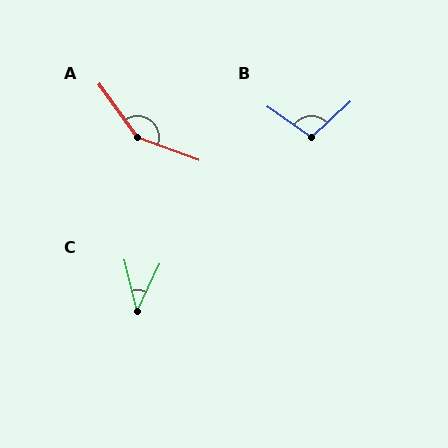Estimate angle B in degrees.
Approximately 102 degrees.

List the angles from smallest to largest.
C (39°), B (102°), A (146°).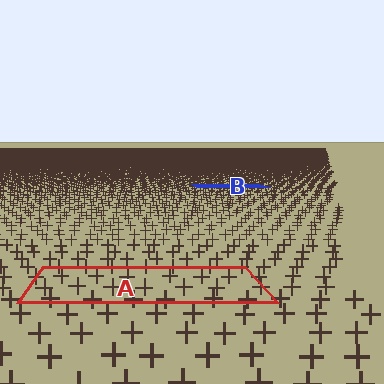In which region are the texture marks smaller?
The texture marks are smaller in region B, because it is farther away.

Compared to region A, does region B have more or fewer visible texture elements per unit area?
Region B has more texture elements per unit area — they are packed more densely because it is farther away.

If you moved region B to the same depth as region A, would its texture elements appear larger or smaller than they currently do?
They would appear larger. At a closer depth, the same texture elements are projected at a bigger on-screen size.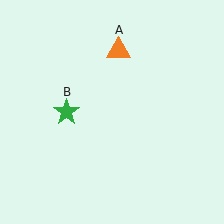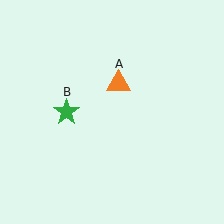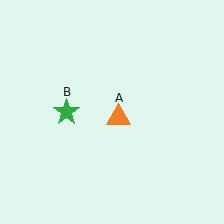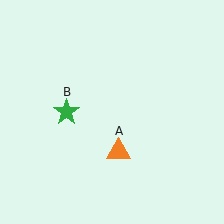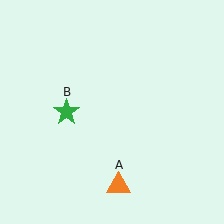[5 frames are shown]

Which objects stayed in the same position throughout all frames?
Green star (object B) remained stationary.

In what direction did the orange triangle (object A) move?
The orange triangle (object A) moved down.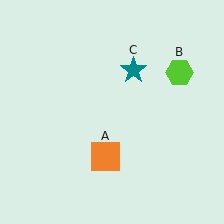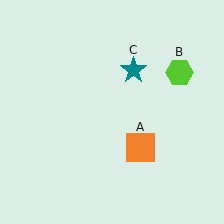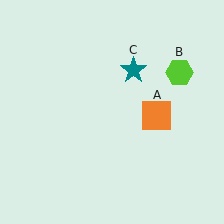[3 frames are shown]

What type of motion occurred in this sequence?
The orange square (object A) rotated counterclockwise around the center of the scene.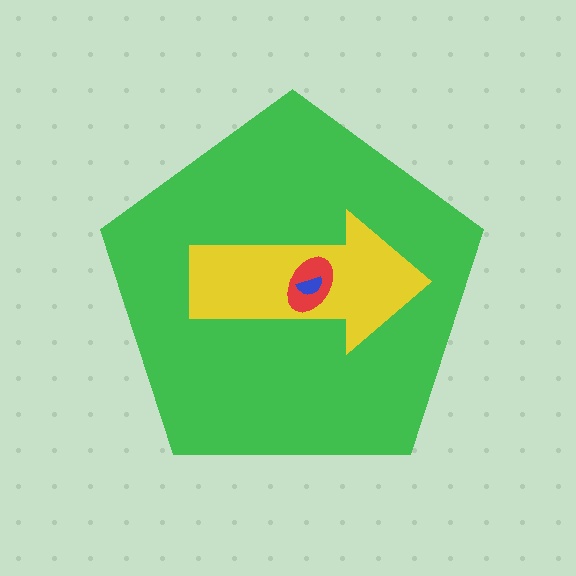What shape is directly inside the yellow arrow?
The red ellipse.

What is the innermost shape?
The blue semicircle.